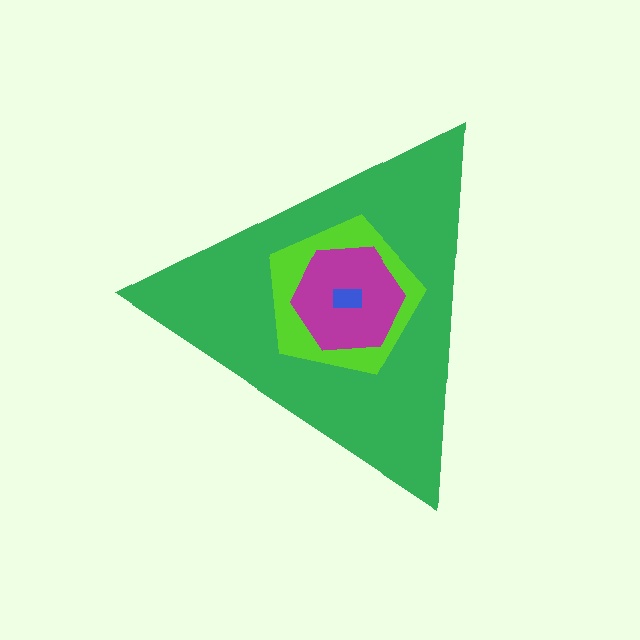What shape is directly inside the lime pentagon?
The magenta hexagon.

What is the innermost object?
The blue rectangle.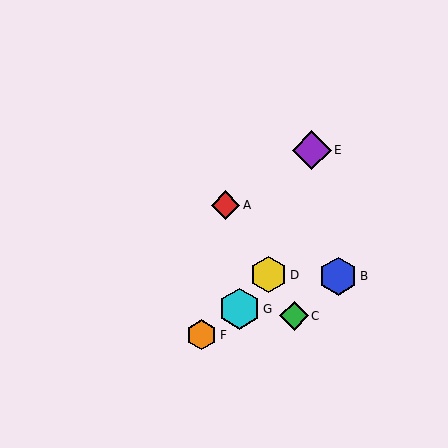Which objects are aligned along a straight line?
Objects A, C, D are aligned along a straight line.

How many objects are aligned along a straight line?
3 objects (A, C, D) are aligned along a straight line.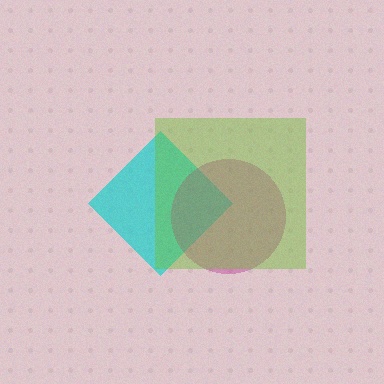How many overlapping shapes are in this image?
There are 3 overlapping shapes in the image.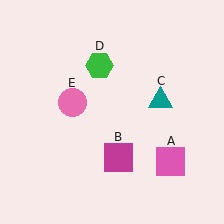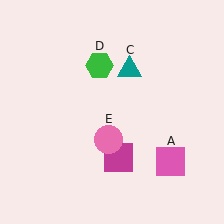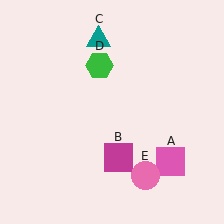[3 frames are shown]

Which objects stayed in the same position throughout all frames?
Pink square (object A) and magenta square (object B) and green hexagon (object D) remained stationary.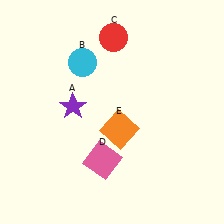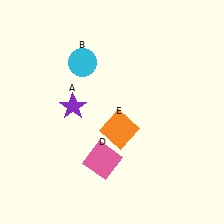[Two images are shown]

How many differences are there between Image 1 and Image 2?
There is 1 difference between the two images.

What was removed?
The red circle (C) was removed in Image 2.